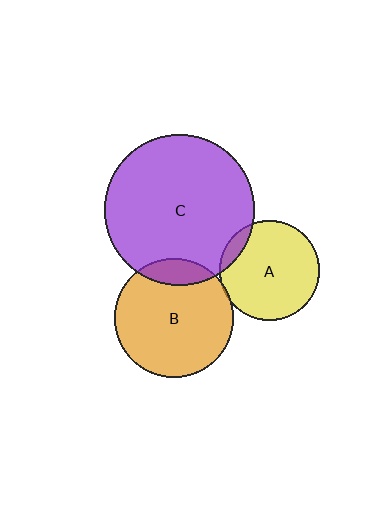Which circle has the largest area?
Circle C (purple).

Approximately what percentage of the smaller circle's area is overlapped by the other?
Approximately 15%.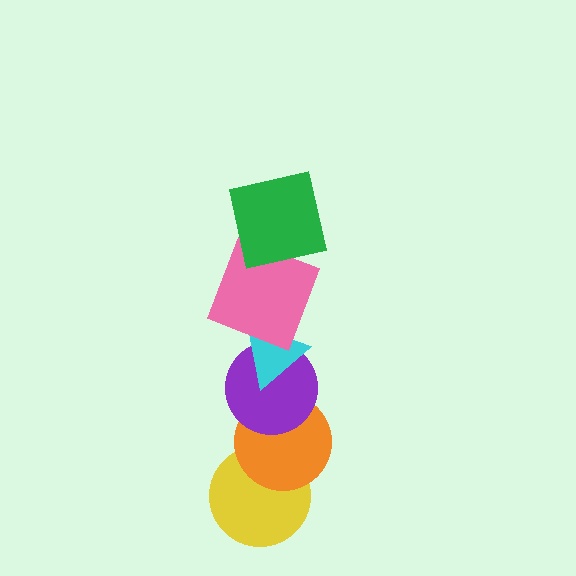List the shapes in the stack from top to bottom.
From top to bottom: the green square, the pink square, the cyan triangle, the purple circle, the orange circle, the yellow circle.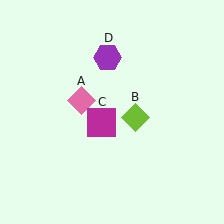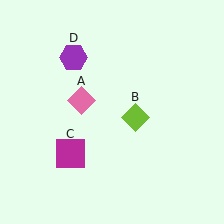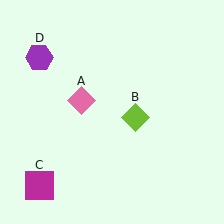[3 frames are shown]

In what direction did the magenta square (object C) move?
The magenta square (object C) moved down and to the left.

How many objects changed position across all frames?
2 objects changed position: magenta square (object C), purple hexagon (object D).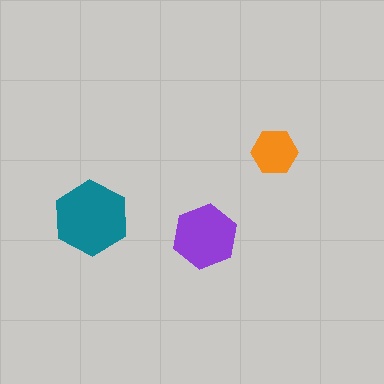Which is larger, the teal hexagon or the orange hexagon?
The teal one.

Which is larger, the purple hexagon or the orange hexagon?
The purple one.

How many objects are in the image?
There are 3 objects in the image.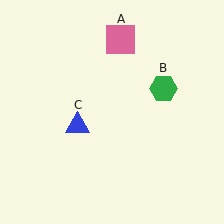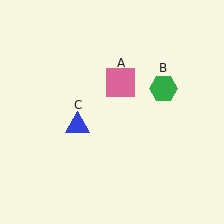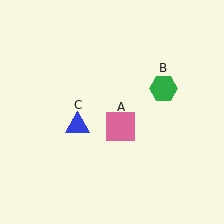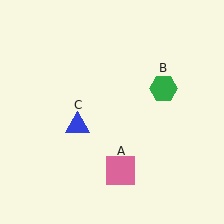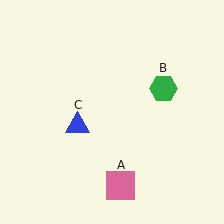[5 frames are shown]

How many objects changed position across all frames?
1 object changed position: pink square (object A).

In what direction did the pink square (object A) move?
The pink square (object A) moved down.